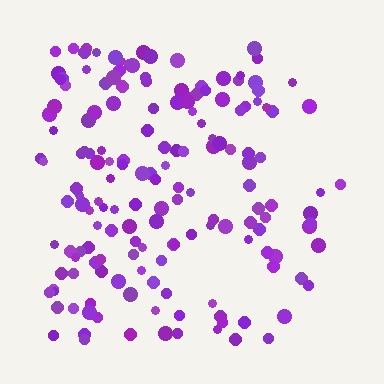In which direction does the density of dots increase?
From right to left, with the left side densest.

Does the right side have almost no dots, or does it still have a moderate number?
Still a moderate number, just noticeably fewer than the left.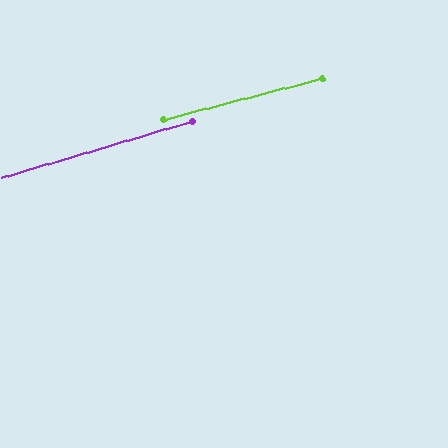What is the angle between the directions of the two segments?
Approximately 2 degrees.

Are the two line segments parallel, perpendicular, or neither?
Parallel — their directions differ by only 1.8°.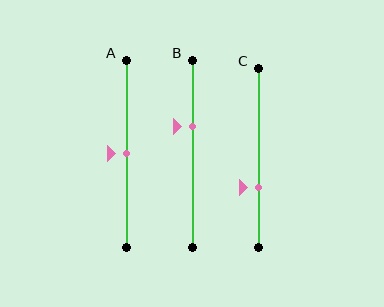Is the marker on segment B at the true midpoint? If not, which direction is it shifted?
No, the marker on segment B is shifted upward by about 15% of the segment length.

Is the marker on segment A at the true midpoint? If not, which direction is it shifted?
Yes, the marker on segment A is at the true midpoint.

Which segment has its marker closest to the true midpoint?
Segment A has its marker closest to the true midpoint.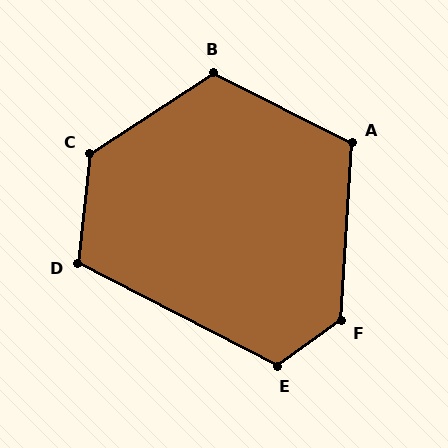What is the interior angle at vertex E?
Approximately 117 degrees (obtuse).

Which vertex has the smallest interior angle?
D, at approximately 111 degrees.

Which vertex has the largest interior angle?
C, at approximately 130 degrees.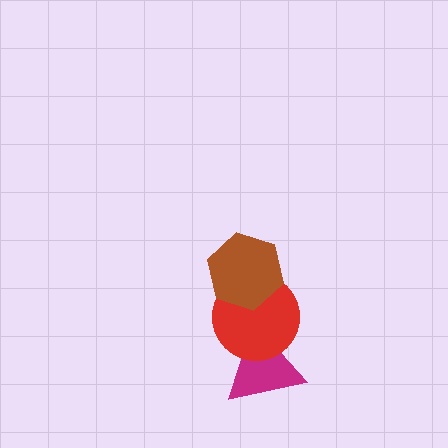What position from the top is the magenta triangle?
The magenta triangle is 3rd from the top.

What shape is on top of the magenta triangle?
The red circle is on top of the magenta triangle.